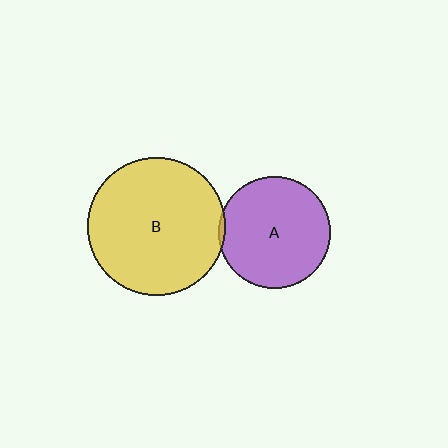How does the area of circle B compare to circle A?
Approximately 1.5 times.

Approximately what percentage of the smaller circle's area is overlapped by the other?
Approximately 5%.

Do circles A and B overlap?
Yes.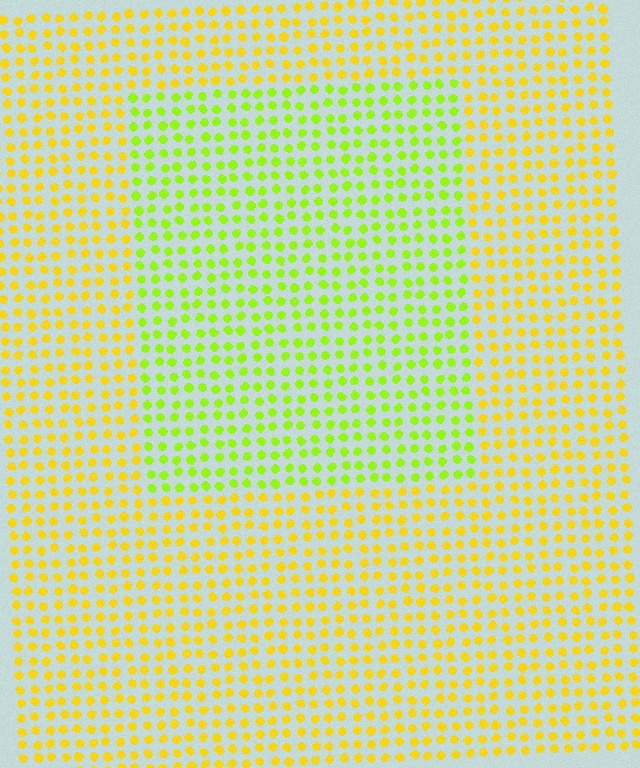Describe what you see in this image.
The image is filled with small yellow elements in a uniform arrangement. A rectangle-shaped region is visible where the elements are tinted to a slightly different hue, forming a subtle color boundary.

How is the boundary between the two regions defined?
The boundary is defined purely by a slight shift in hue (about 35 degrees). Spacing, size, and orientation are identical on both sides.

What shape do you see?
I see a rectangle.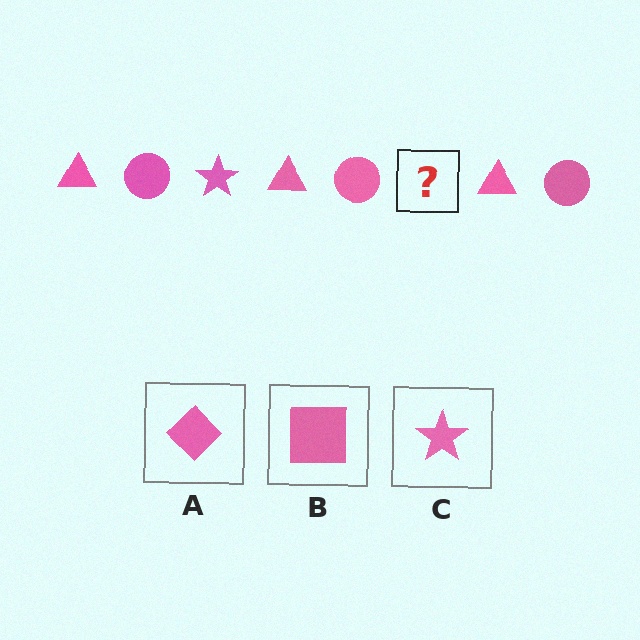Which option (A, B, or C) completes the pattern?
C.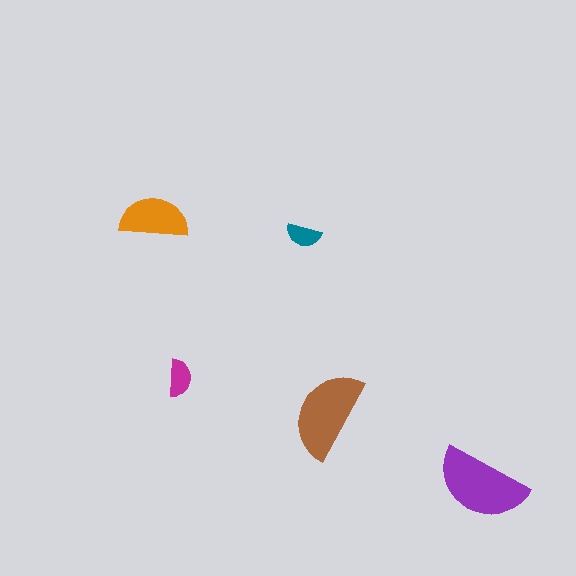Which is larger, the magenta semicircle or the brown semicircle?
The brown one.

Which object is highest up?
The orange semicircle is topmost.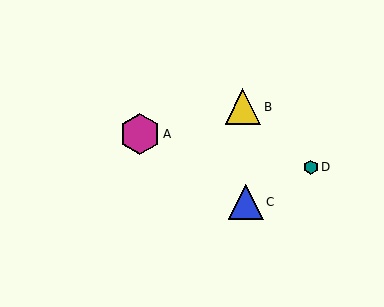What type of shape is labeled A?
Shape A is a magenta hexagon.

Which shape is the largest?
The magenta hexagon (labeled A) is the largest.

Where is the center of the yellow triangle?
The center of the yellow triangle is at (243, 107).